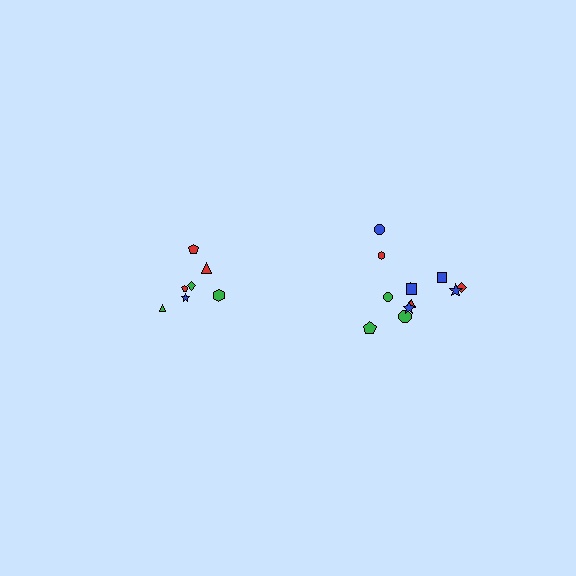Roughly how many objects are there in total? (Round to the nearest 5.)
Roughly 20 objects in total.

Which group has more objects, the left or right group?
The right group.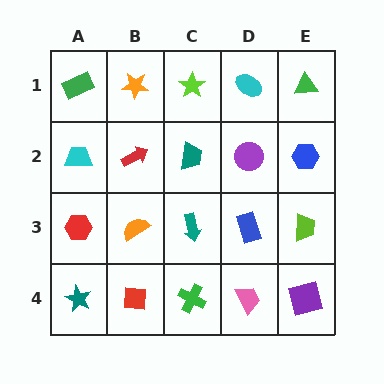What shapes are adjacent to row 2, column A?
A green rectangle (row 1, column A), a red hexagon (row 3, column A), a red arrow (row 2, column B).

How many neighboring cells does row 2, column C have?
4.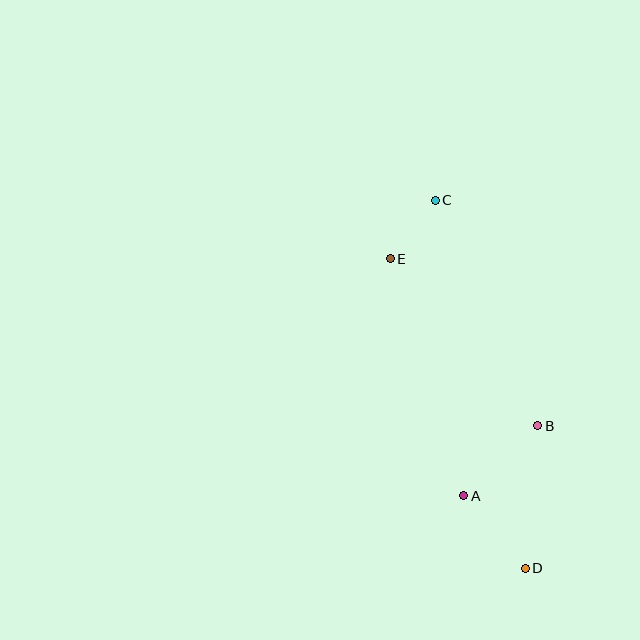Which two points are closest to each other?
Points C and E are closest to each other.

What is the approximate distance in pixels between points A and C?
The distance between A and C is approximately 297 pixels.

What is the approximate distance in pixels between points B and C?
The distance between B and C is approximately 248 pixels.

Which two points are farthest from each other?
Points C and D are farthest from each other.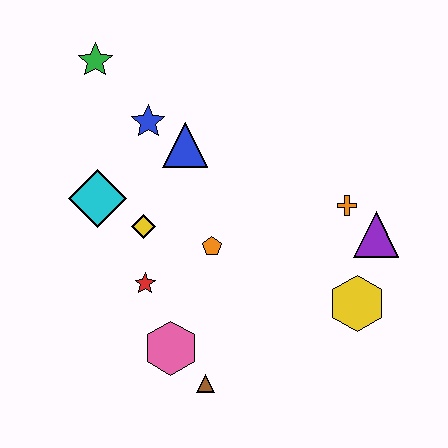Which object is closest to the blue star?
The blue triangle is closest to the blue star.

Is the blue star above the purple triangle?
Yes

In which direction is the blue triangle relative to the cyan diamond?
The blue triangle is to the right of the cyan diamond.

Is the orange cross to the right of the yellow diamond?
Yes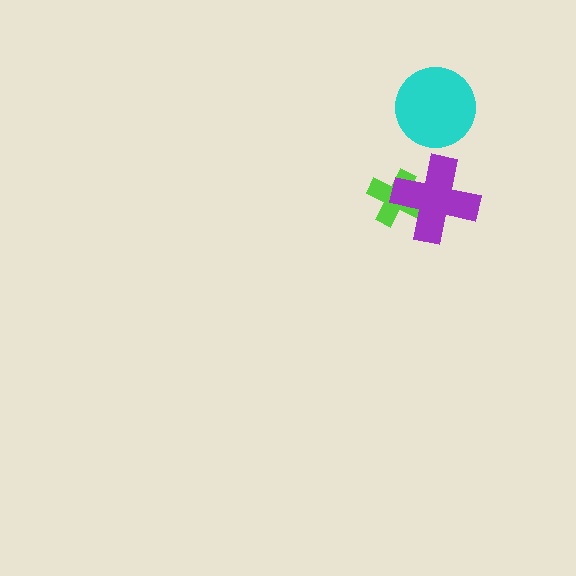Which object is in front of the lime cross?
The purple cross is in front of the lime cross.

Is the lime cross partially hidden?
Yes, it is partially covered by another shape.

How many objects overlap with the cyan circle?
0 objects overlap with the cyan circle.